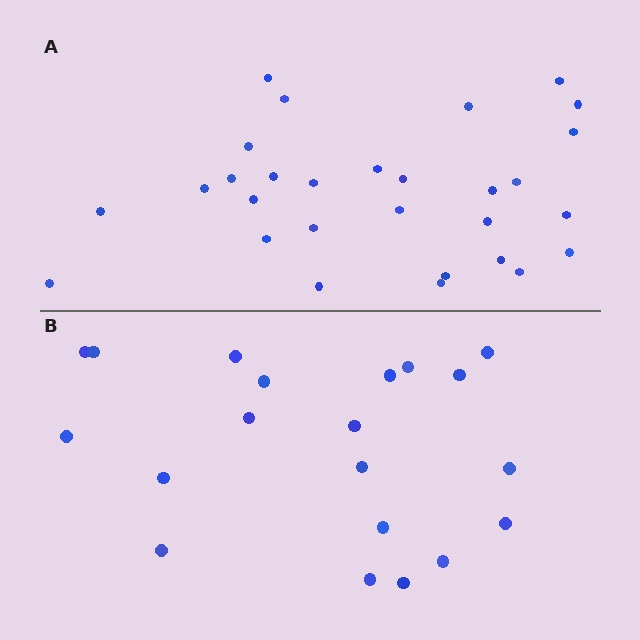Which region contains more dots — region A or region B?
Region A (the top region) has more dots.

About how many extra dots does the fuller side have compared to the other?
Region A has roughly 8 or so more dots than region B.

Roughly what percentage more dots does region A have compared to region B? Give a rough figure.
About 45% more.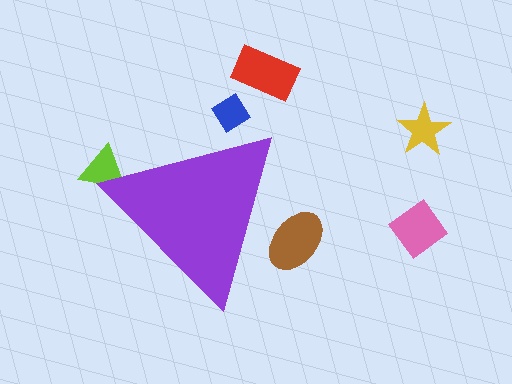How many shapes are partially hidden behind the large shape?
3 shapes are partially hidden.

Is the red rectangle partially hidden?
No, the red rectangle is fully visible.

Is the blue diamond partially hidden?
Yes, the blue diamond is partially hidden behind the purple triangle.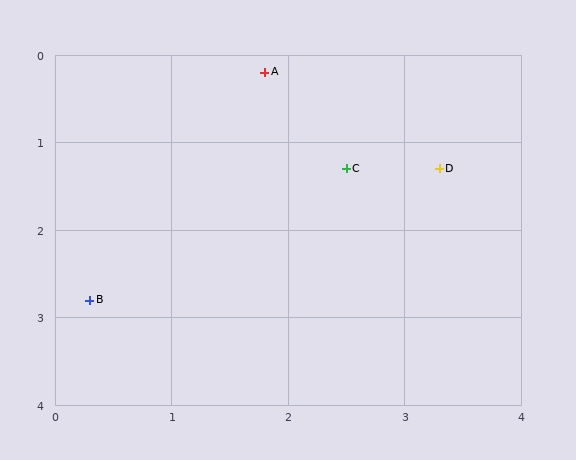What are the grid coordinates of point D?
Point D is at approximately (3.3, 1.3).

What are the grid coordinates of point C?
Point C is at approximately (2.5, 1.3).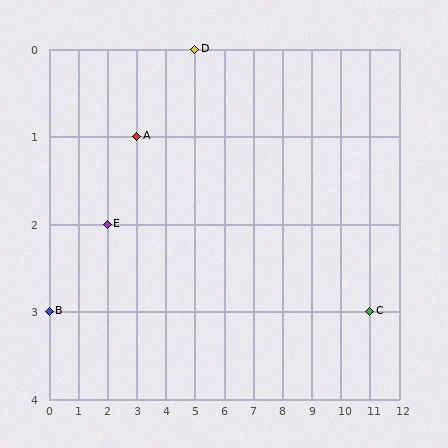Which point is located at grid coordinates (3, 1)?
Point A is at (3, 1).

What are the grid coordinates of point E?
Point E is at grid coordinates (2, 2).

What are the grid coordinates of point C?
Point C is at grid coordinates (11, 3).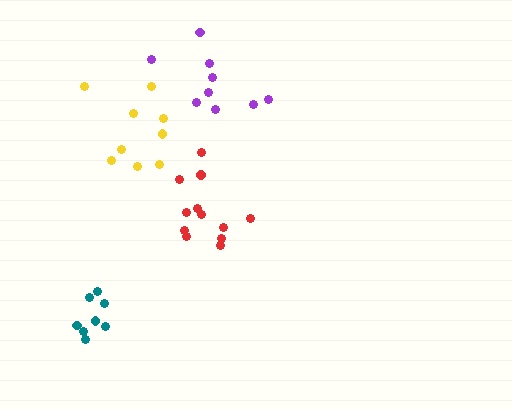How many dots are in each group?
Group 1: 12 dots, Group 2: 8 dots, Group 3: 9 dots, Group 4: 9 dots (38 total).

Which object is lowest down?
The teal cluster is bottommost.